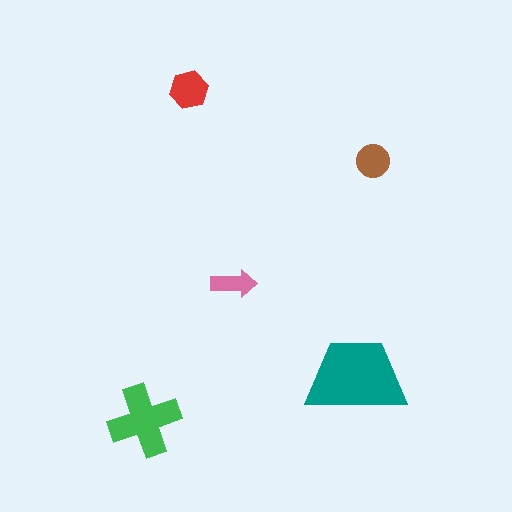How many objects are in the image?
There are 5 objects in the image.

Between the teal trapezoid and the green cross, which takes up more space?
The teal trapezoid.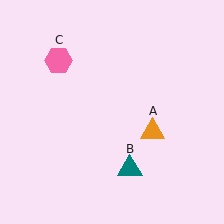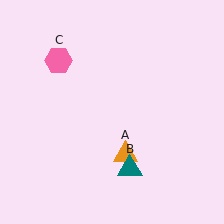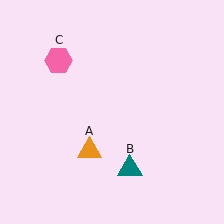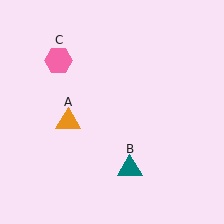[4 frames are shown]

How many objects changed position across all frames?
1 object changed position: orange triangle (object A).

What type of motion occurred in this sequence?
The orange triangle (object A) rotated clockwise around the center of the scene.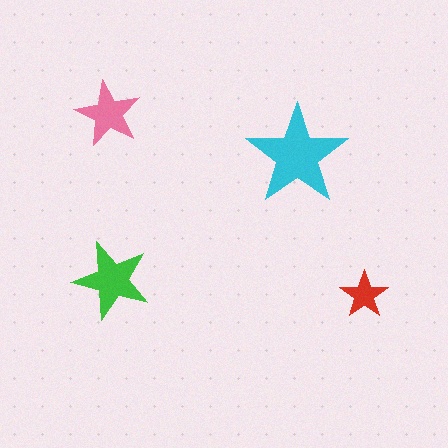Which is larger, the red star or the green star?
The green one.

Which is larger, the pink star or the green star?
The green one.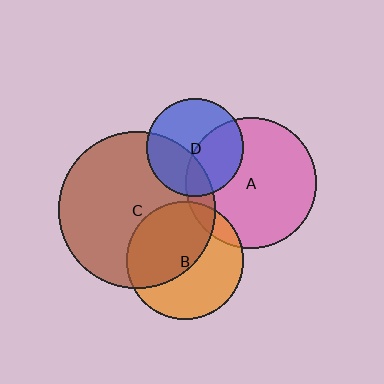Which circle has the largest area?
Circle C (brown).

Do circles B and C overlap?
Yes.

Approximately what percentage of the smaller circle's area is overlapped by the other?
Approximately 50%.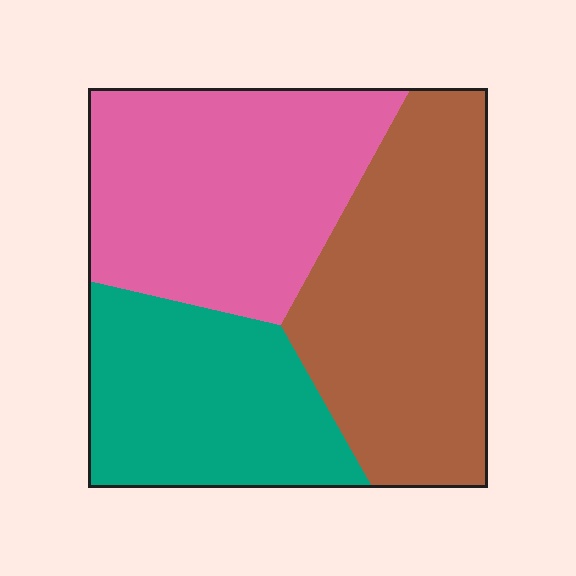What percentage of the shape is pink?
Pink covers around 35% of the shape.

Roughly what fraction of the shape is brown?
Brown takes up about three eighths (3/8) of the shape.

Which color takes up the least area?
Teal, at roughly 25%.